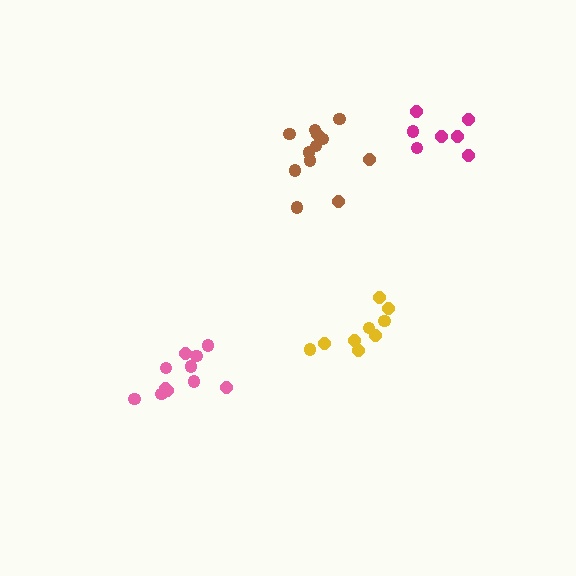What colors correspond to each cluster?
The clusters are colored: yellow, pink, brown, magenta.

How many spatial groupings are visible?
There are 4 spatial groupings.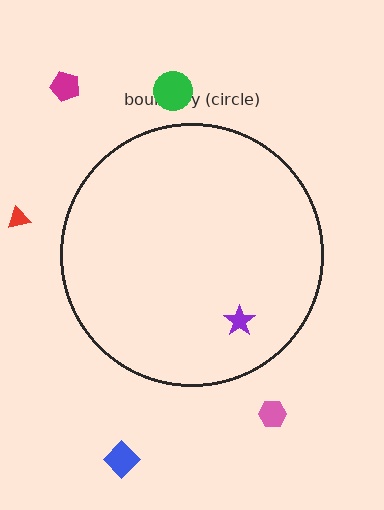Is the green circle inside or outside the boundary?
Outside.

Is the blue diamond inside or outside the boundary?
Outside.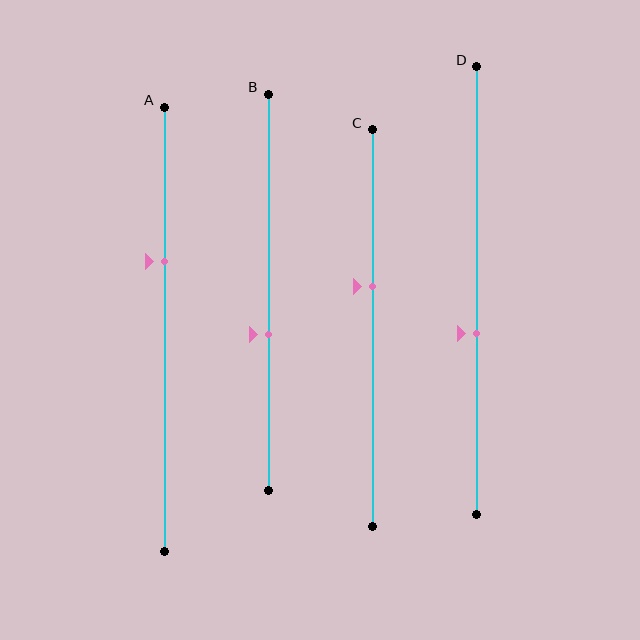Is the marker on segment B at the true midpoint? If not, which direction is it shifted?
No, the marker on segment B is shifted downward by about 11% of the segment length.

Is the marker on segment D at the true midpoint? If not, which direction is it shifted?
No, the marker on segment D is shifted downward by about 10% of the segment length.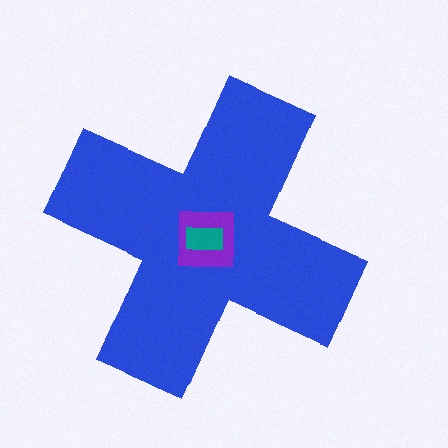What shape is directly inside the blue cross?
The purple square.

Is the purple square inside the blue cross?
Yes.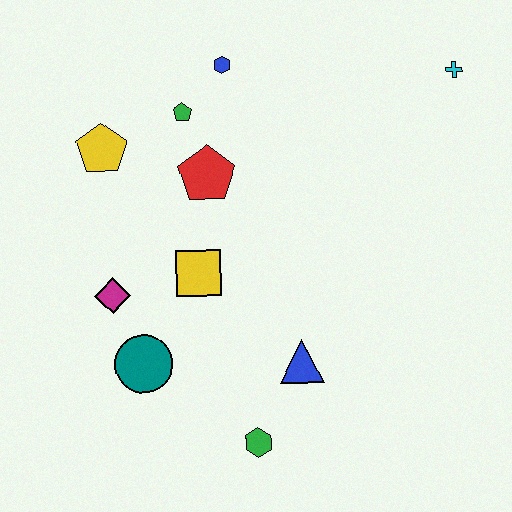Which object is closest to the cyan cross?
The blue hexagon is closest to the cyan cross.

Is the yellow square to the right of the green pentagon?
Yes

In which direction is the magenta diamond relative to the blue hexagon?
The magenta diamond is below the blue hexagon.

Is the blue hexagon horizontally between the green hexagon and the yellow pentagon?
Yes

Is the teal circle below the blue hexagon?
Yes